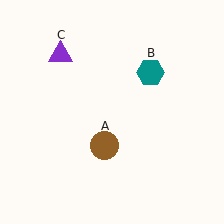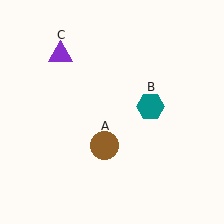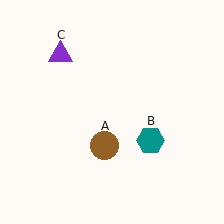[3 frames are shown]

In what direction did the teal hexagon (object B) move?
The teal hexagon (object B) moved down.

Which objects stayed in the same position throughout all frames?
Brown circle (object A) and purple triangle (object C) remained stationary.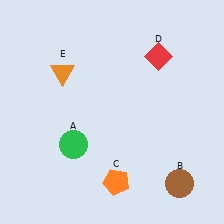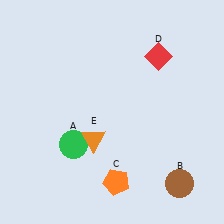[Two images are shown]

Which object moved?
The orange triangle (E) moved down.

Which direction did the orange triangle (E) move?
The orange triangle (E) moved down.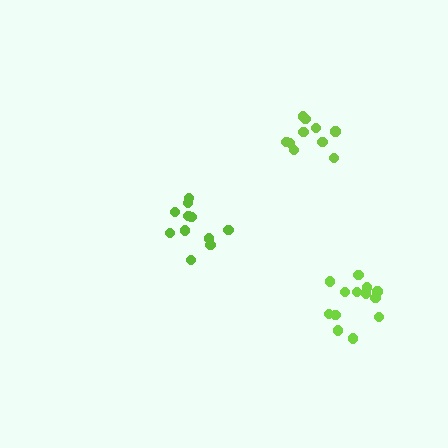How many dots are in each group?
Group 1: 11 dots, Group 2: 10 dots, Group 3: 13 dots (34 total).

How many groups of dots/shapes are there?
There are 3 groups.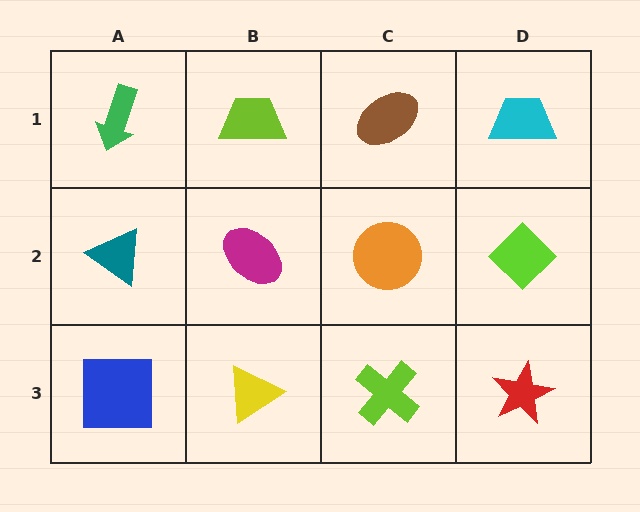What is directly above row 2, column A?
A green arrow.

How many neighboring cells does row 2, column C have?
4.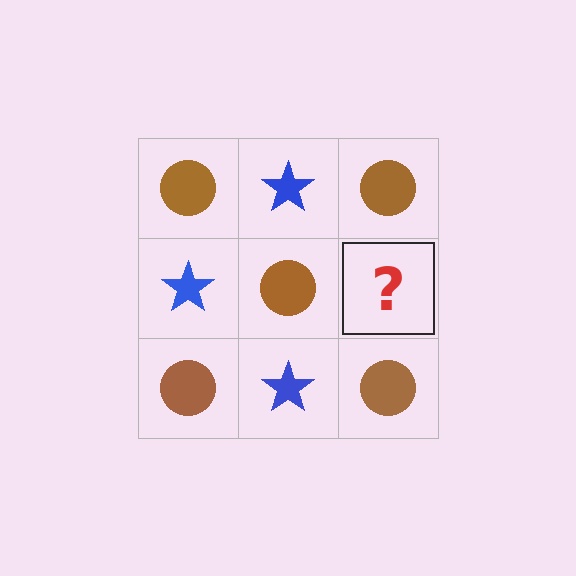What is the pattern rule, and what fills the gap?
The rule is that it alternates brown circle and blue star in a checkerboard pattern. The gap should be filled with a blue star.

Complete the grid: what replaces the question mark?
The question mark should be replaced with a blue star.